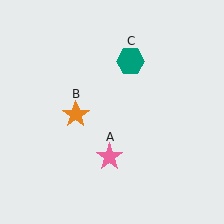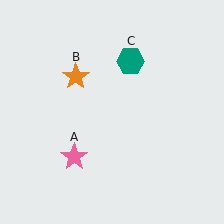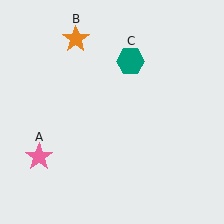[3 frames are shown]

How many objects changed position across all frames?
2 objects changed position: pink star (object A), orange star (object B).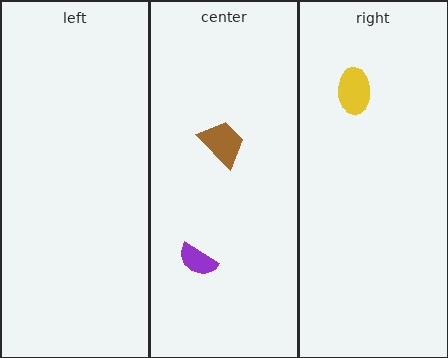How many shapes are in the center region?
2.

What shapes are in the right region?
The yellow ellipse.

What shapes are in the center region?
The purple semicircle, the brown trapezoid.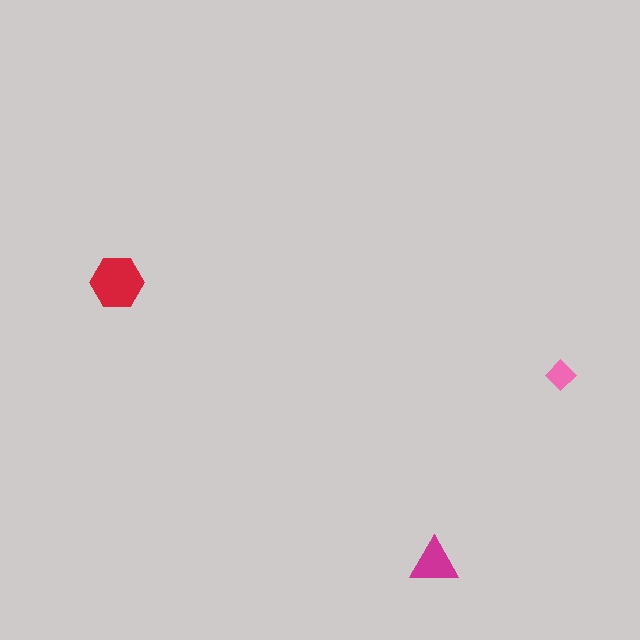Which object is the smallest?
The pink diamond.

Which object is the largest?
The red hexagon.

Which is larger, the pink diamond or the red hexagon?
The red hexagon.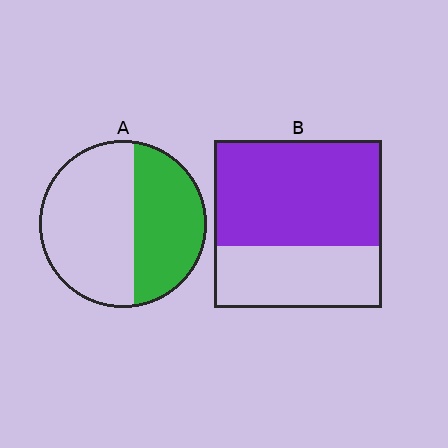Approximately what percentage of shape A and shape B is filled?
A is approximately 40% and B is approximately 65%.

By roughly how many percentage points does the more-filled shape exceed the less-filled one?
By roughly 20 percentage points (B over A).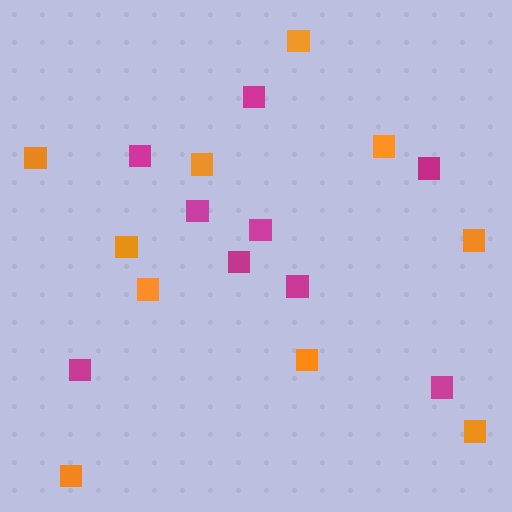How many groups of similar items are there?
There are 2 groups: one group of magenta squares (9) and one group of orange squares (10).